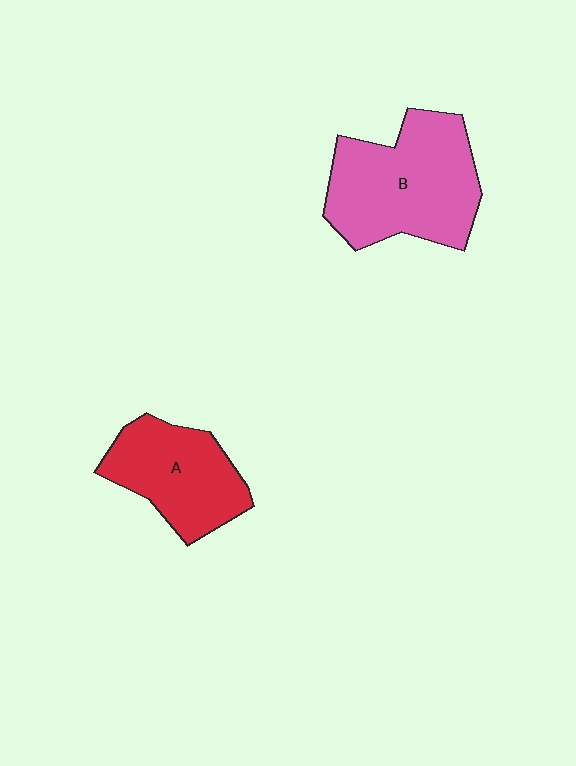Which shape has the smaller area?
Shape A (red).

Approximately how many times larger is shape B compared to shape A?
Approximately 1.4 times.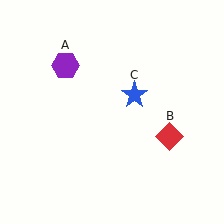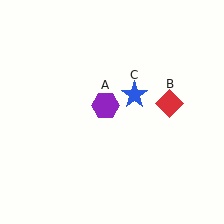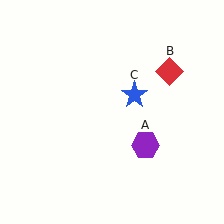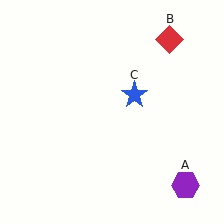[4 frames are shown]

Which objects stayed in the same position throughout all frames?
Blue star (object C) remained stationary.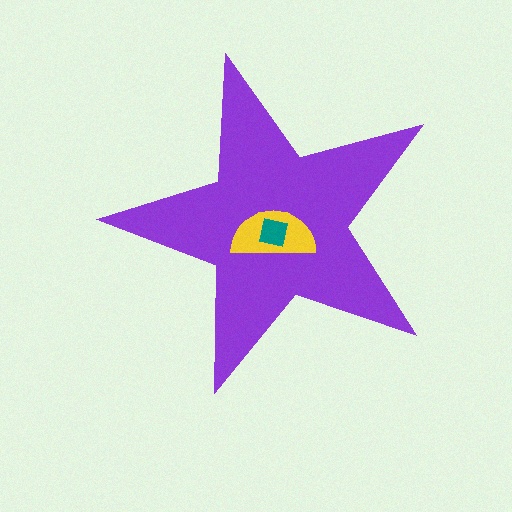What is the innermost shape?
The teal square.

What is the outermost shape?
The purple star.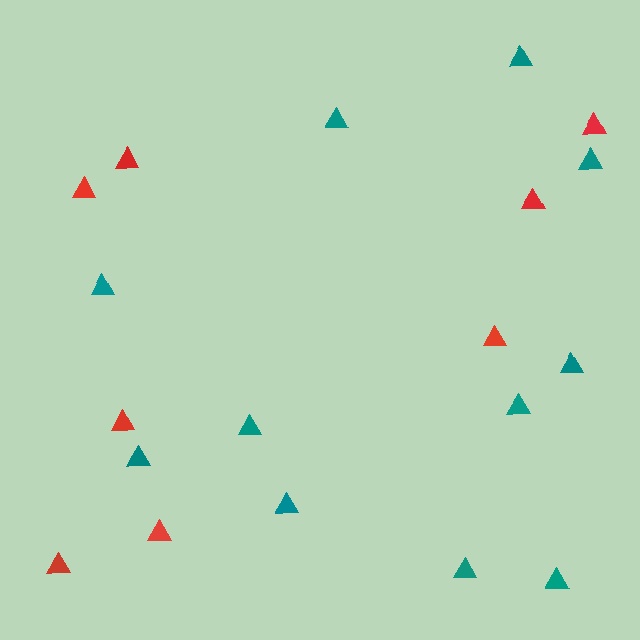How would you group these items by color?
There are 2 groups: one group of teal triangles (11) and one group of red triangles (8).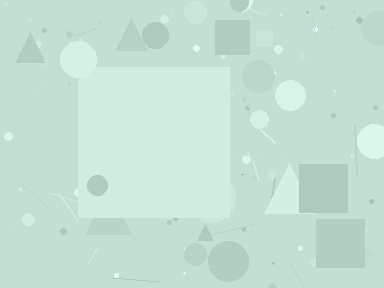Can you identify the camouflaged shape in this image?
The camouflaged shape is a square.